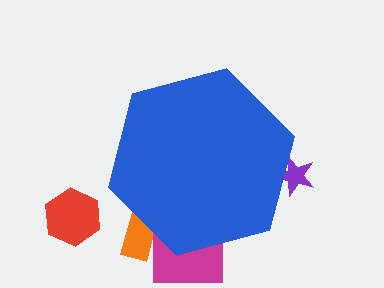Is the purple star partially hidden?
Yes, the purple star is partially hidden behind the blue hexagon.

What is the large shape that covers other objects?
A blue hexagon.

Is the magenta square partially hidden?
Yes, the magenta square is partially hidden behind the blue hexagon.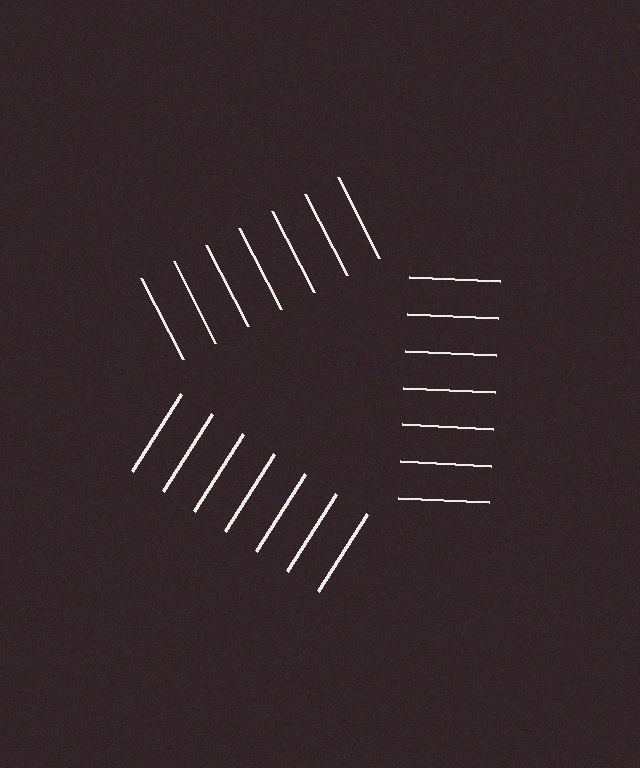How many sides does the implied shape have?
3 sides — the line-ends trace a triangle.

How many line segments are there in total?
21 — 7 along each of the 3 edges.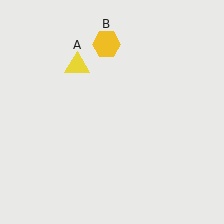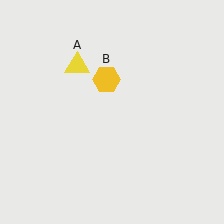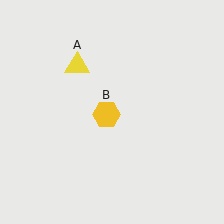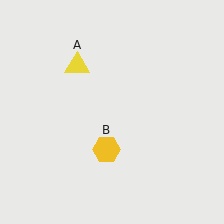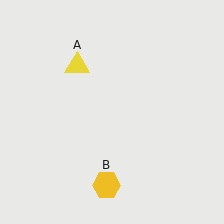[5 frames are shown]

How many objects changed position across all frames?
1 object changed position: yellow hexagon (object B).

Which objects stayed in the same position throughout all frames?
Yellow triangle (object A) remained stationary.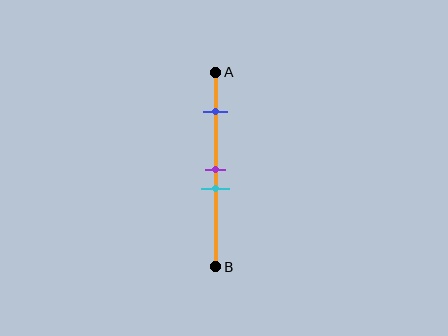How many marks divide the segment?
There are 3 marks dividing the segment.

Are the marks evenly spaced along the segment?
No, the marks are not evenly spaced.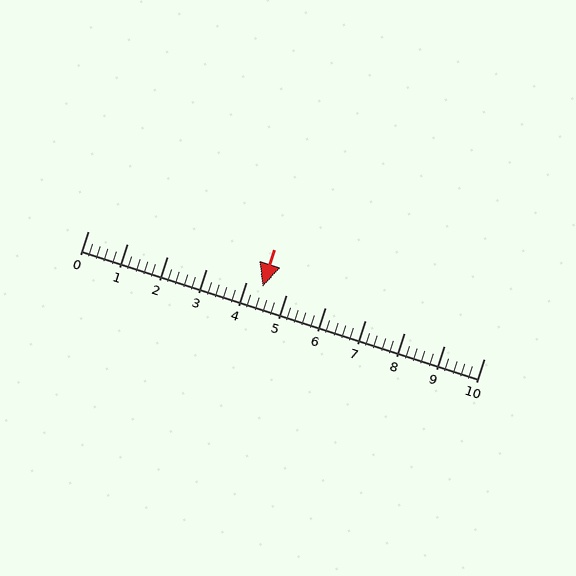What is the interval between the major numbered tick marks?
The major tick marks are spaced 1 units apart.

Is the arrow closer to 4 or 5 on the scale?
The arrow is closer to 4.